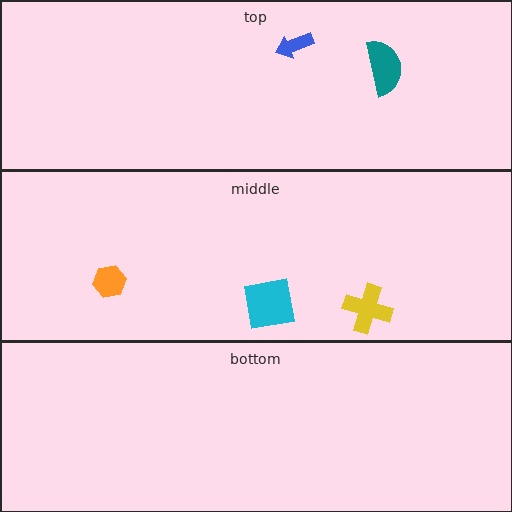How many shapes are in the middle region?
3.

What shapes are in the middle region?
The orange hexagon, the yellow cross, the cyan square.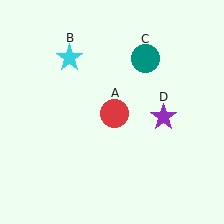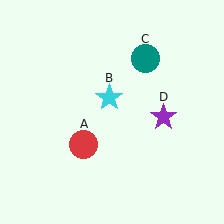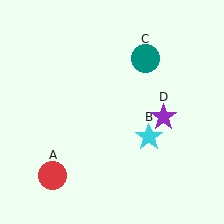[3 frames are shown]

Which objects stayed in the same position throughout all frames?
Teal circle (object C) and purple star (object D) remained stationary.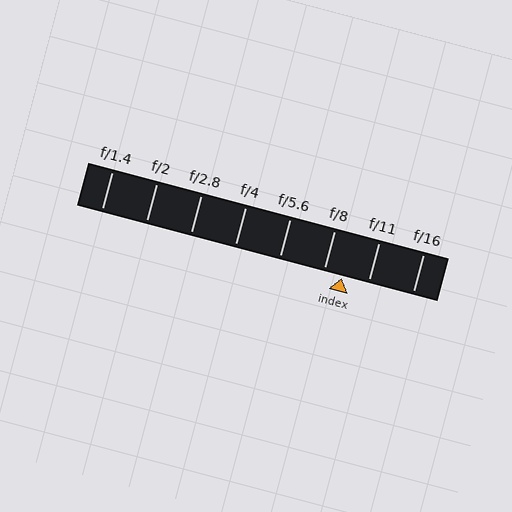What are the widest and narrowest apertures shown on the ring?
The widest aperture shown is f/1.4 and the narrowest is f/16.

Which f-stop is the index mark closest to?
The index mark is closest to f/8.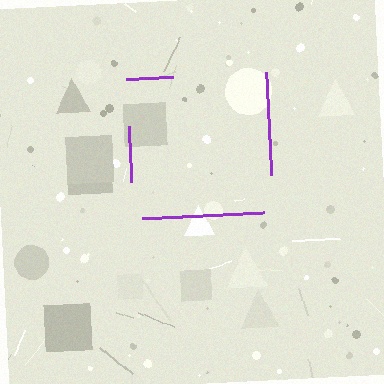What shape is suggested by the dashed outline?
The dashed outline suggests a square.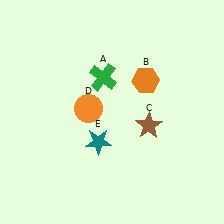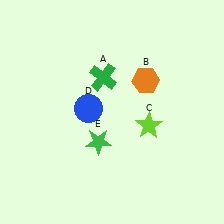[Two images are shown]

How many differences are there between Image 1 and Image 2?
There are 3 differences between the two images.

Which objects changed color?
C changed from brown to lime. D changed from orange to blue. E changed from teal to green.